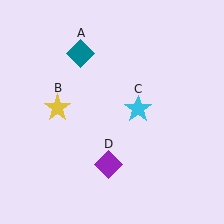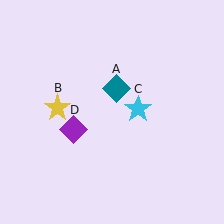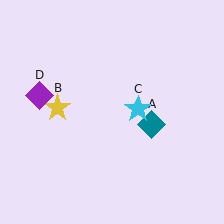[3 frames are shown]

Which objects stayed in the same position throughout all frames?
Yellow star (object B) and cyan star (object C) remained stationary.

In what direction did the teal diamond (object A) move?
The teal diamond (object A) moved down and to the right.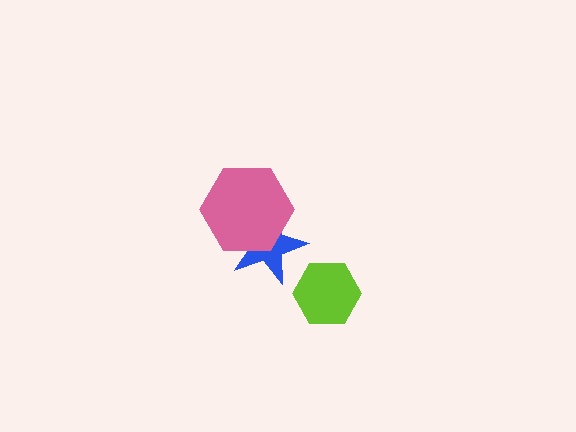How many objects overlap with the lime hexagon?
0 objects overlap with the lime hexagon.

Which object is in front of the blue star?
The pink hexagon is in front of the blue star.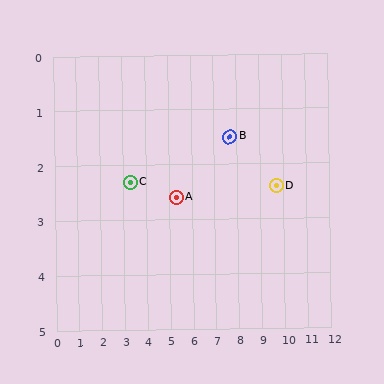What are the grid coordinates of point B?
Point B is at approximately (7.7, 1.5).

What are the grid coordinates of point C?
Point C is at approximately (3.3, 2.3).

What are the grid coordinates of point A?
Point A is at approximately (5.3, 2.6).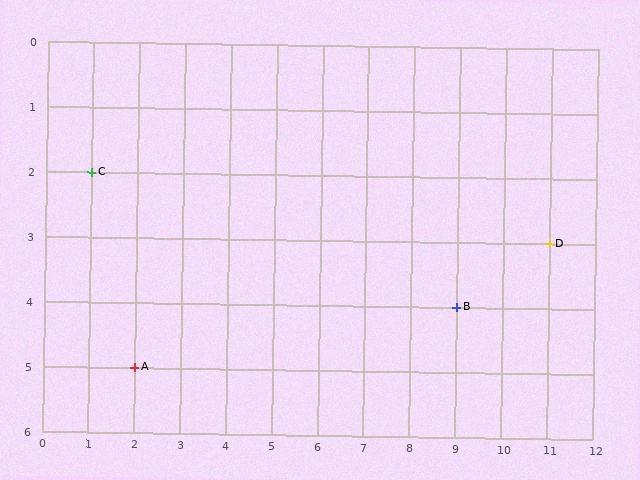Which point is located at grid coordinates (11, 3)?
Point D is at (11, 3).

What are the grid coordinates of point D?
Point D is at grid coordinates (11, 3).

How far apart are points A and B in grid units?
Points A and B are 7 columns and 1 row apart (about 7.1 grid units diagonally).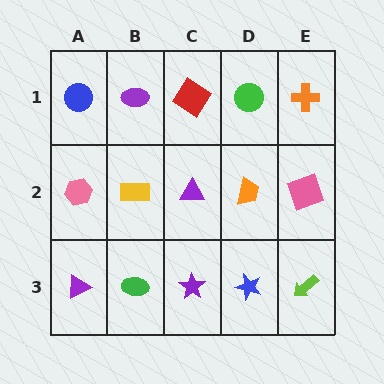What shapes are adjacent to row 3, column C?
A purple triangle (row 2, column C), a green ellipse (row 3, column B), a blue star (row 3, column D).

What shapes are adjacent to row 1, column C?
A purple triangle (row 2, column C), a purple ellipse (row 1, column B), a green circle (row 1, column D).